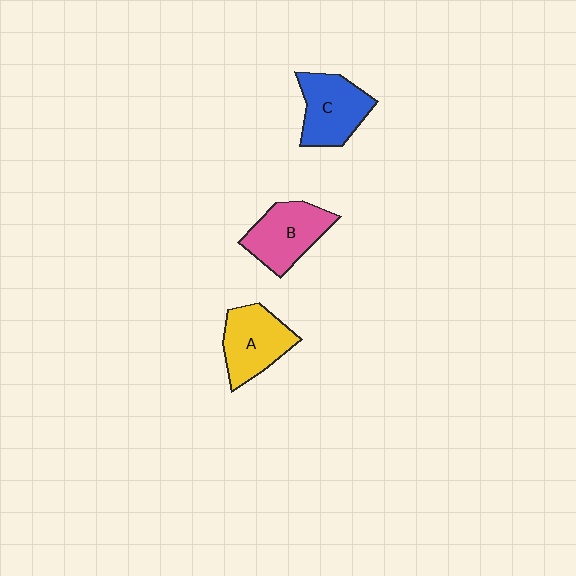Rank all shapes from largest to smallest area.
From largest to smallest: C (blue), B (pink), A (yellow).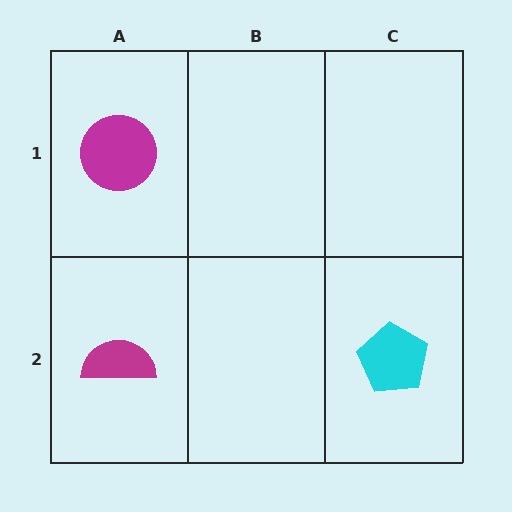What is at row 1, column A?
A magenta circle.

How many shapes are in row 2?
2 shapes.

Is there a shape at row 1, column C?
No, that cell is empty.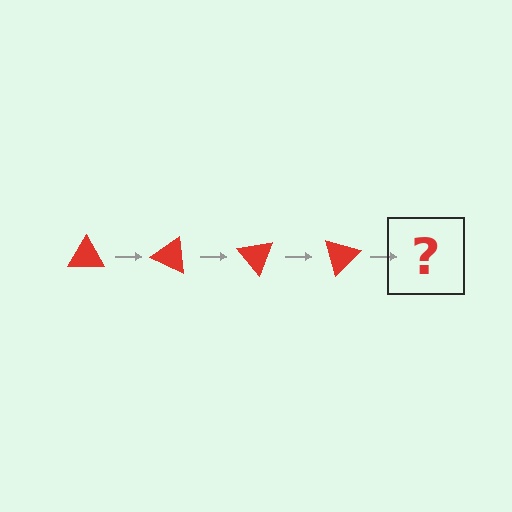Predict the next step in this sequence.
The next step is a red triangle rotated 100 degrees.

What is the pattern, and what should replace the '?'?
The pattern is that the triangle rotates 25 degrees each step. The '?' should be a red triangle rotated 100 degrees.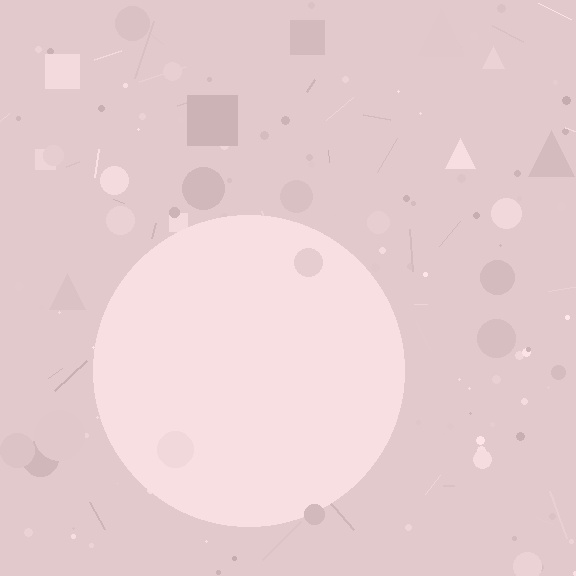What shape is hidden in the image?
A circle is hidden in the image.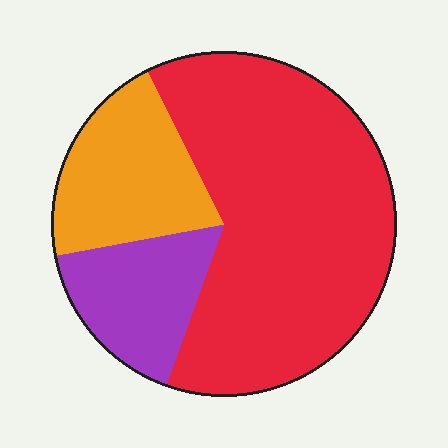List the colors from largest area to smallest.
From largest to smallest: red, orange, purple.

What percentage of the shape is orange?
Orange covers roughly 20% of the shape.